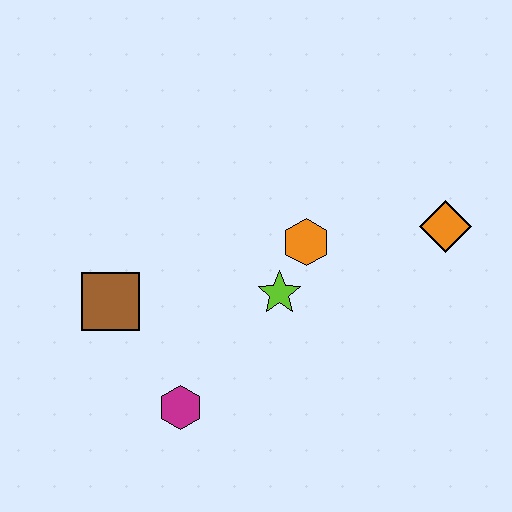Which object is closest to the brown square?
The magenta hexagon is closest to the brown square.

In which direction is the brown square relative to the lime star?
The brown square is to the left of the lime star.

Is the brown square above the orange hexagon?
No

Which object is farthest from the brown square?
The orange diamond is farthest from the brown square.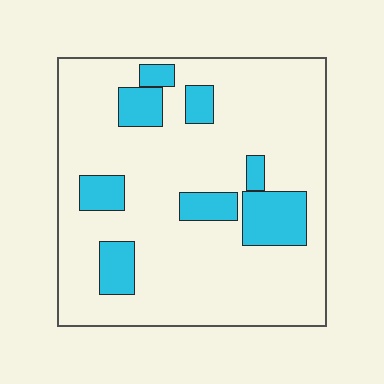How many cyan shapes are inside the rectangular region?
8.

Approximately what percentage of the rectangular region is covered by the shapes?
Approximately 20%.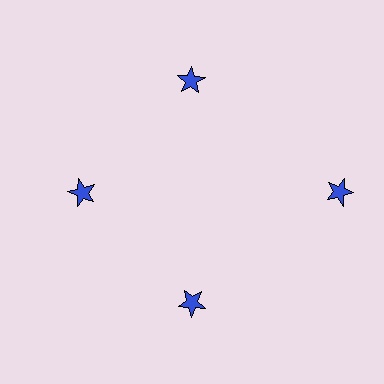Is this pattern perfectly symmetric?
No. The 4 blue stars are arranged in a ring, but one element near the 3 o'clock position is pushed outward from the center, breaking the 4-fold rotational symmetry.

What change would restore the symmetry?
The symmetry would be restored by moving it inward, back onto the ring so that all 4 stars sit at equal angles and equal distance from the center.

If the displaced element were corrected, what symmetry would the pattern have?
It would have 4-fold rotational symmetry — the pattern would map onto itself every 90 degrees.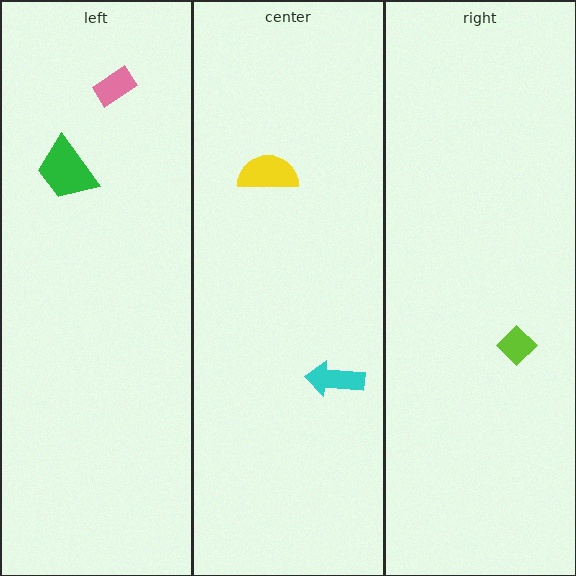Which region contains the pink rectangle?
The left region.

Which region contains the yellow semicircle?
The center region.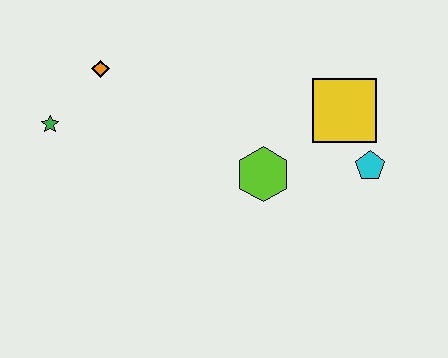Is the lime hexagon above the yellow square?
No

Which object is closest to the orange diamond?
The green star is closest to the orange diamond.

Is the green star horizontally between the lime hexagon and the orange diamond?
No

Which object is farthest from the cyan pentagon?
The green star is farthest from the cyan pentagon.